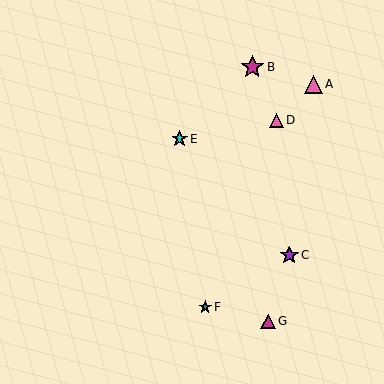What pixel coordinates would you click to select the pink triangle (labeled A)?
Click at (313, 84) to select the pink triangle A.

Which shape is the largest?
The magenta star (labeled B) is the largest.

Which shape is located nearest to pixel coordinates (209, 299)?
The teal star (labeled F) at (205, 307) is nearest to that location.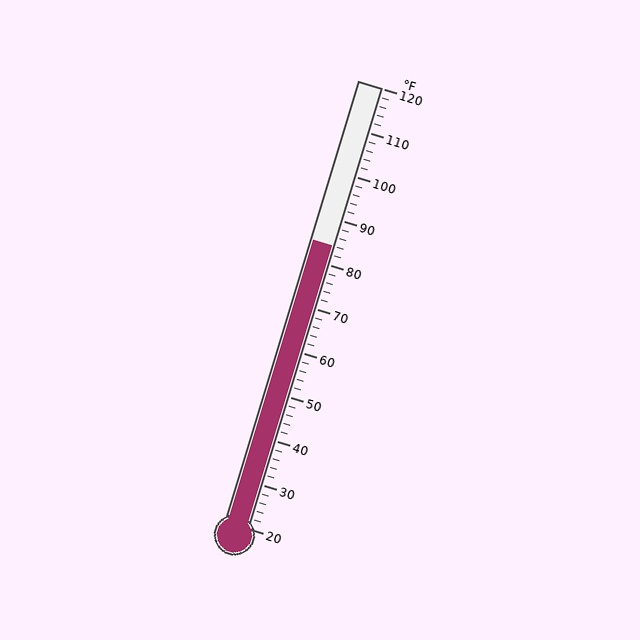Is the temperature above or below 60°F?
The temperature is above 60°F.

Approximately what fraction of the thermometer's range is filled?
The thermometer is filled to approximately 65% of its range.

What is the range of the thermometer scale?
The thermometer scale ranges from 20°F to 120°F.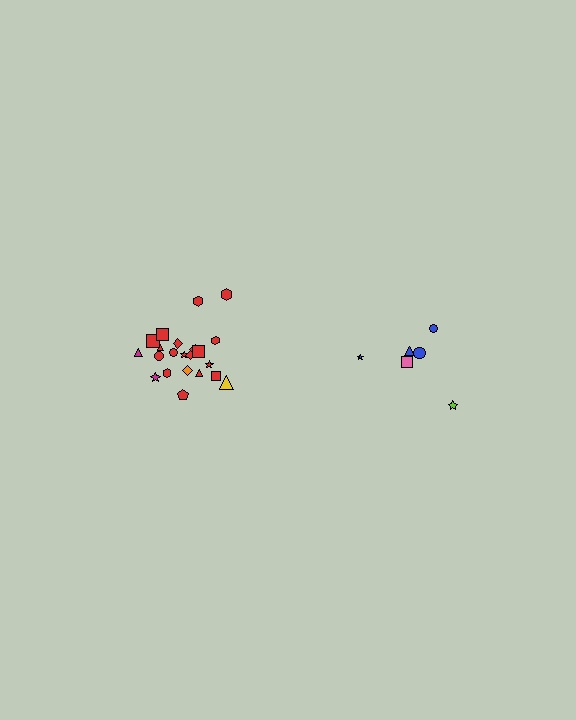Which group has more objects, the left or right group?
The left group.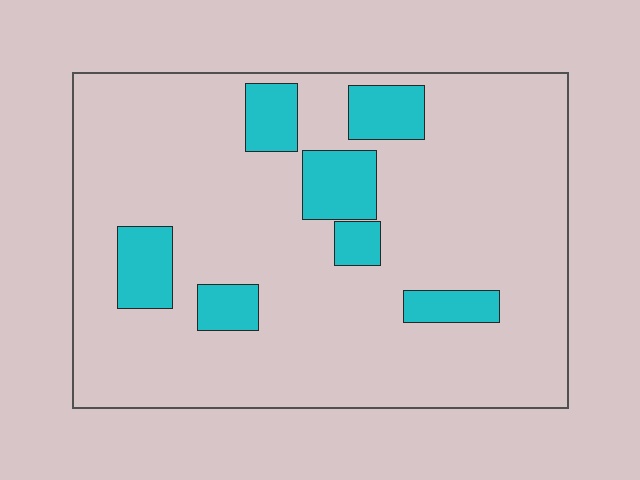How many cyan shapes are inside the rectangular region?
7.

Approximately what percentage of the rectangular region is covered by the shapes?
Approximately 15%.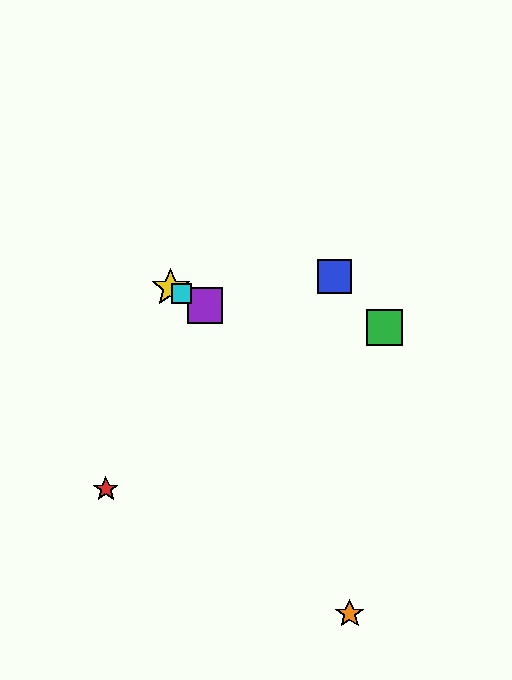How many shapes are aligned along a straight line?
3 shapes (the yellow star, the purple square, the cyan square) are aligned along a straight line.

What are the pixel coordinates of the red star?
The red star is at (106, 489).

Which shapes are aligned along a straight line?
The yellow star, the purple square, the cyan square are aligned along a straight line.